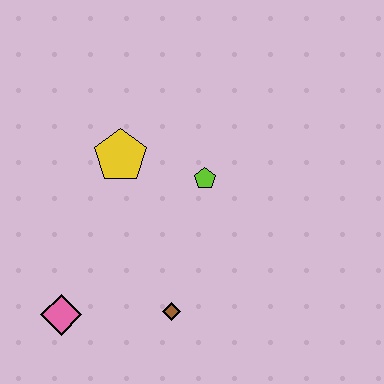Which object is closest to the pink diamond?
The brown diamond is closest to the pink diamond.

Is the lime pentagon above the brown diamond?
Yes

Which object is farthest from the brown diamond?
The yellow pentagon is farthest from the brown diamond.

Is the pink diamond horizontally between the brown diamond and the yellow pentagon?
No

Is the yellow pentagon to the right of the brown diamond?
No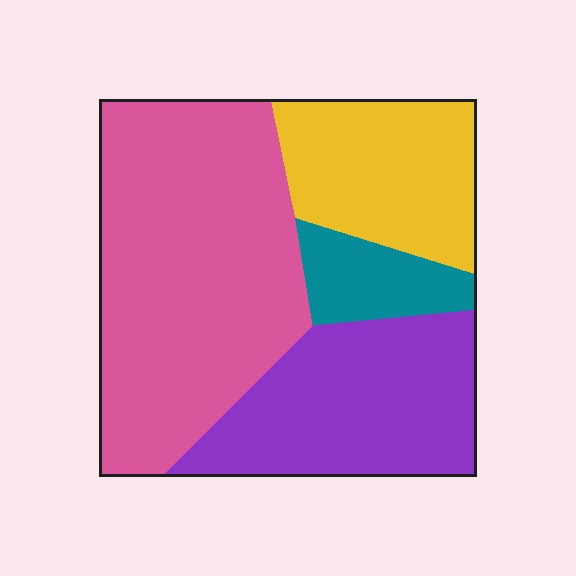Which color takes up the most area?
Pink, at roughly 45%.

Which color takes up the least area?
Teal, at roughly 10%.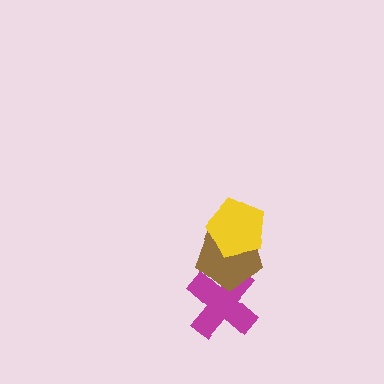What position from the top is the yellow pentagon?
The yellow pentagon is 1st from the top.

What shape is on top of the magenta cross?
The brown pentagon is on top of the magenta cross.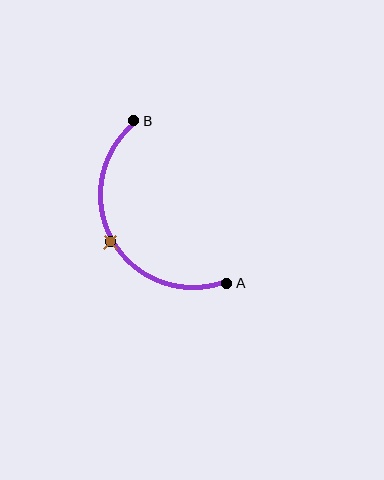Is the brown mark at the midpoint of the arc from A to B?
Yes. The brown mark lies on the arc at equal arc-length from both A and B — it is the arc midpoint.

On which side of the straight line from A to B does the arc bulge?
The arc bulges to the left of the straight line connecting A and B.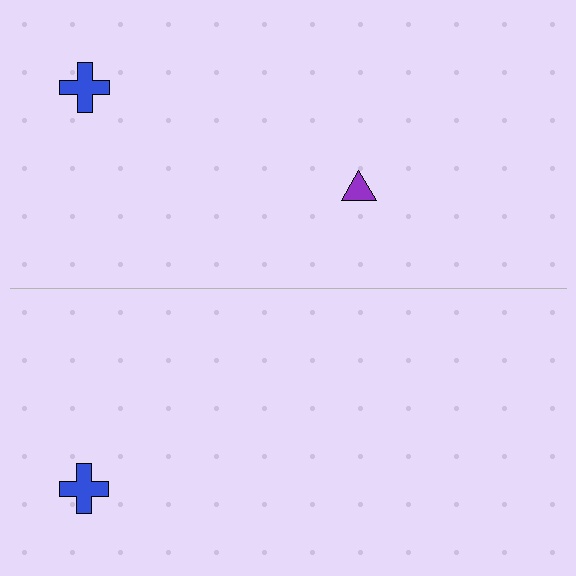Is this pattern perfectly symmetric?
No, the pattern is not perfectly symmetric. A purple triangle is missing from the bottom side.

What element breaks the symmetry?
A purple triangle is missing from the bottom side.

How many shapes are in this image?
There are 3 shapes in this image.